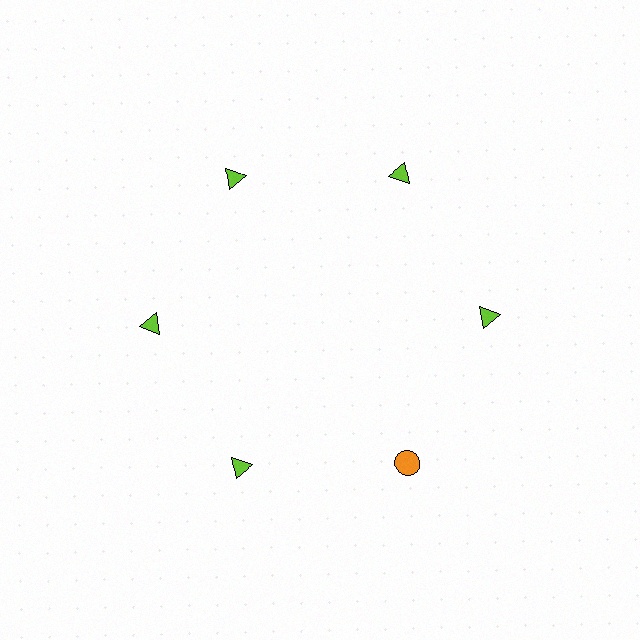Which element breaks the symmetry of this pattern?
The orange circle at roughly the 5 o'clock position breaks the symmetry. All other shapes are lime triangles.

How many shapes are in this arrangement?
There are 6 shapes arranged in a ring pattern.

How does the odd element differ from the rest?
It differs in both color (orange instead of lime) and shape (circle instead of triangle).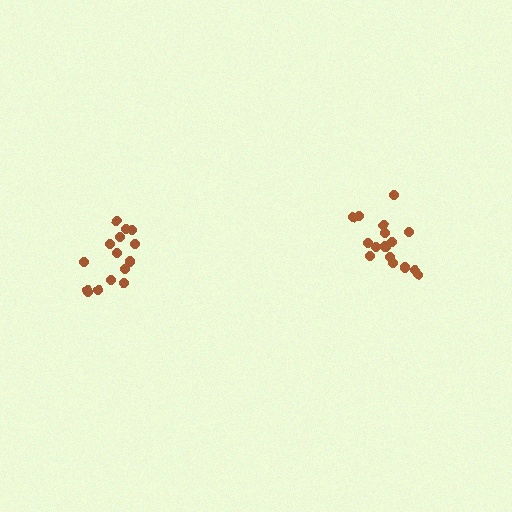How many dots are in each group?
Group 1: 15 dots, Group 2: 16 dots (31 total).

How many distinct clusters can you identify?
There are 2 distinct clusters.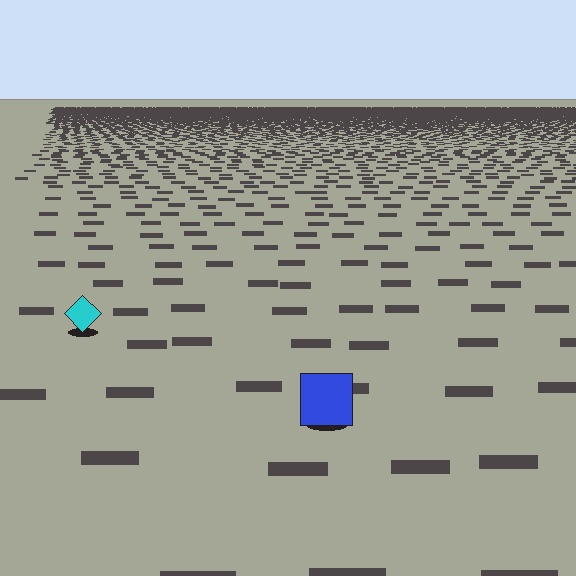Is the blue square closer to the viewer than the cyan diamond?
Yes. The blue square is closer — you can tell from the texture gradient: the ground texture is coarser near it.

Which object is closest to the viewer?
The blue square is closest. The texture marks near it are larger and more spread out.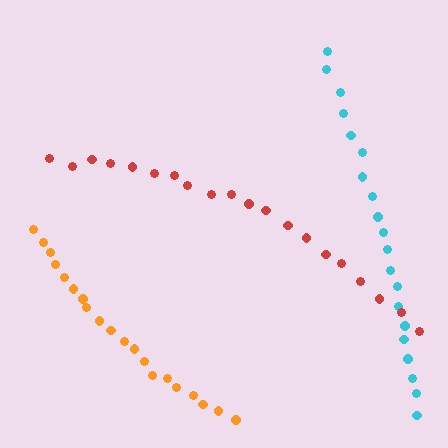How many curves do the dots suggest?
There are 3 distinct paths.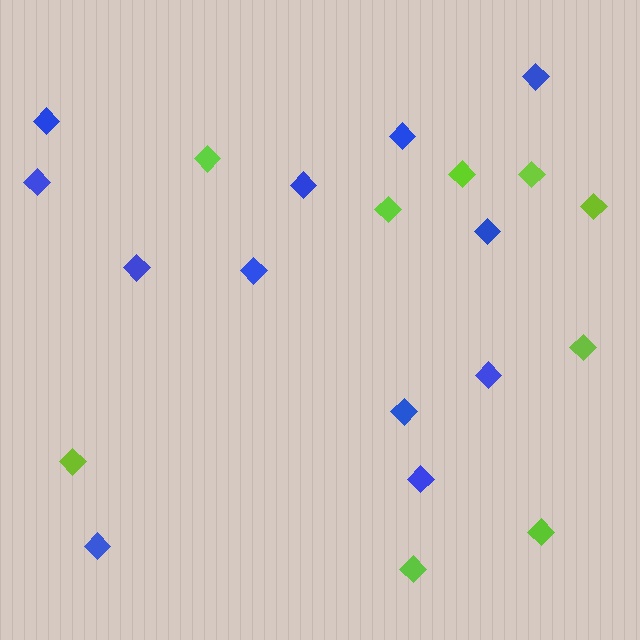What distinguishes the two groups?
There are 2 groups: one group of blue diamonds (12) and one group of lime diamonds (9).